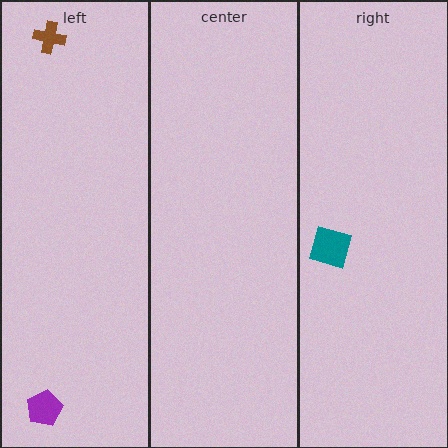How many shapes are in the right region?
1.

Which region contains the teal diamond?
The right region.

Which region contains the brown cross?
The left region.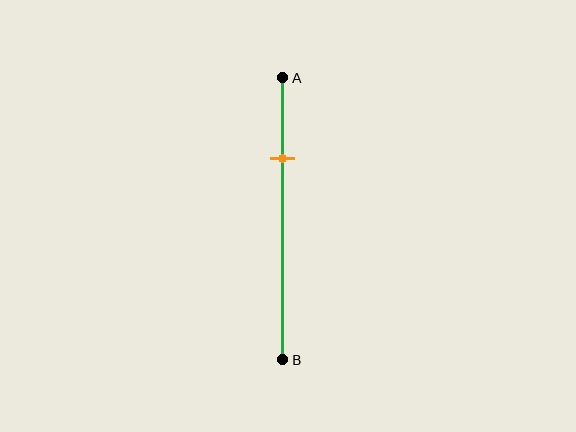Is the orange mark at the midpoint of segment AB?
No, the mark is at about 30% from A, not at the 50% midpoint.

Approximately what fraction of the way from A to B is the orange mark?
The orange mark is approximately 30% of the way from A to B.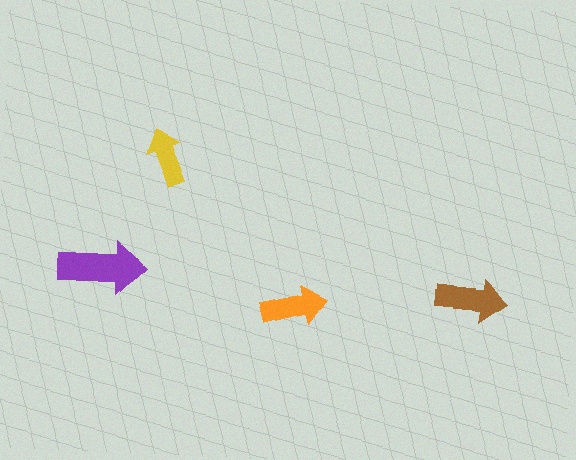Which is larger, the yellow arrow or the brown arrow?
The brown one.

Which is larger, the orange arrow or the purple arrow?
The purple one.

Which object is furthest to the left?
The purple arrow is leftmost.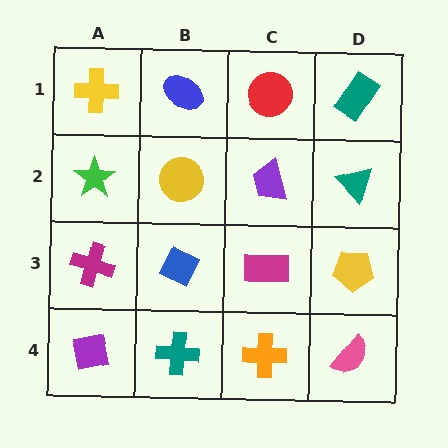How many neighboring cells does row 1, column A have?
2.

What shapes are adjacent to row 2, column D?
A teal rectangle (row 1, column D), a yellow pentagon (row 3, column D), a purple trapezoid (row 2, column C).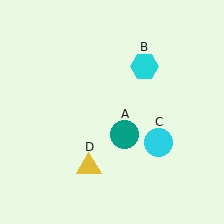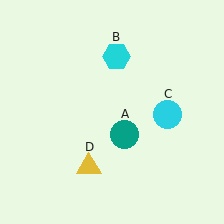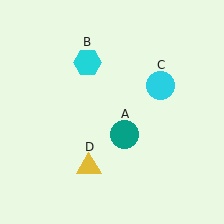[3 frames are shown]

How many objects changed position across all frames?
2 objects changed position: cyan hexagon (object B), cyan circle (object C).